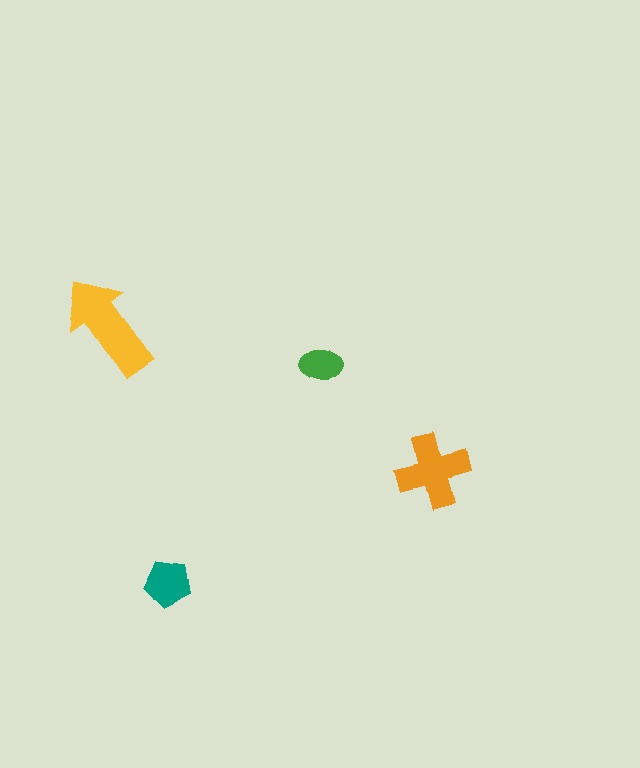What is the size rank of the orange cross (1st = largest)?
2nd.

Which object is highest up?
The yellow arrow is topmost.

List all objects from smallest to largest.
The green ellipse, the teal pentagon, the orange cross, the yellow arrow.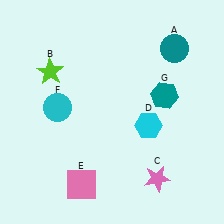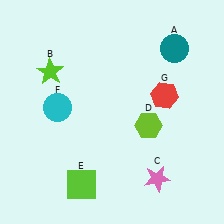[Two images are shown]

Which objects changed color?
D changed from cyan to lime. E changed from pink to lime. G changed from teal to red.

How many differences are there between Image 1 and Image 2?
There are 3 differences between the two images.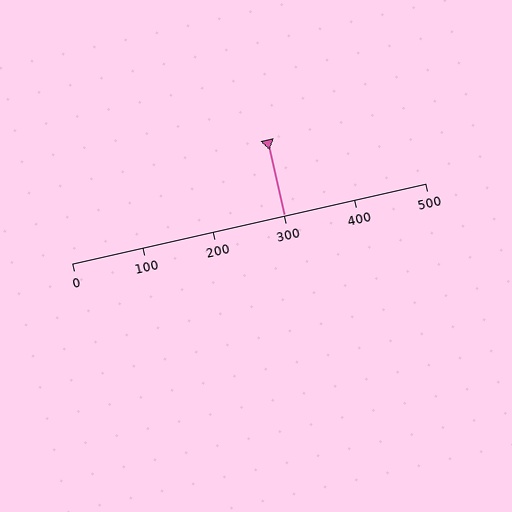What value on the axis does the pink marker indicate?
The marker indicates approximately 300.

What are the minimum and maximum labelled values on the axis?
The axis runs from 0 to 500.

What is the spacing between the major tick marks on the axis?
The major ticks are spaced 100 apart.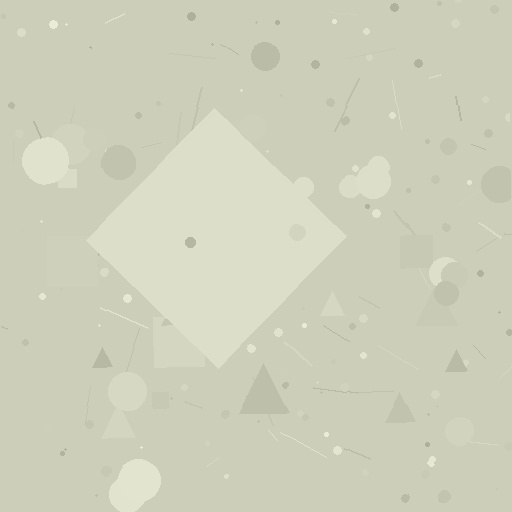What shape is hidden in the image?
A diamond is hidden in the image.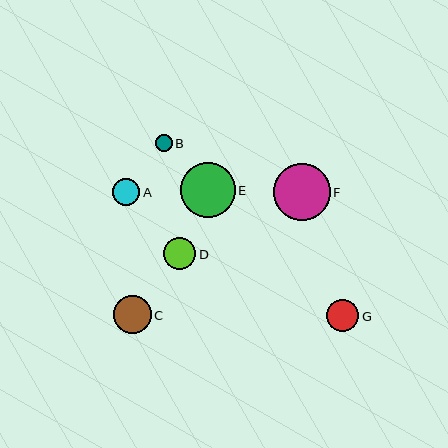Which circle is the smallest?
Circle B is the smallest with a size of approximately 17 pixels.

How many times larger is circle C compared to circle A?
Circle C is approximately 1.4 times the size of circle A.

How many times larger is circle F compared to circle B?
Circle F is approximately 3.4 times the size of circle B.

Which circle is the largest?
Circle F is the largest with a size of approximately 57 pixels.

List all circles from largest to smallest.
From largest to smallest: F, E, C, G, D, A, B.